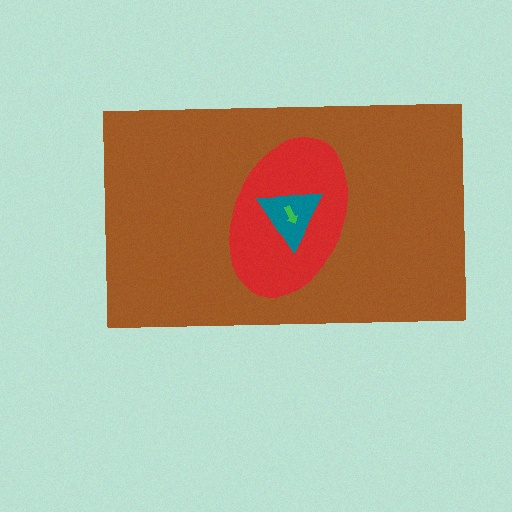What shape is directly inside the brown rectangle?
The red ellipse.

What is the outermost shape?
The brown rectangle.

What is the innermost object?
The green arrow.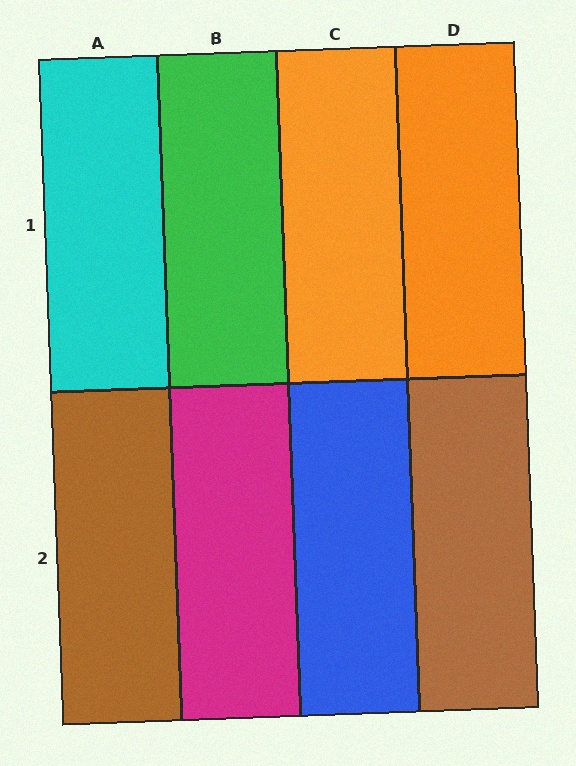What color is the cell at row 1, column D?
Orange.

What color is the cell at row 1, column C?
Orange.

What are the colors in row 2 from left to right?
Brown, magenta, blue, brown.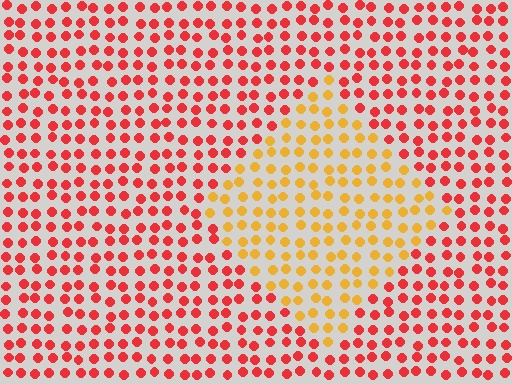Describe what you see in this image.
The image is filled with small red elements in a uniform arrangement. A diamond-shaped region is visible where the elements are tinted to a slightly different hue, forming a subtle color boundary.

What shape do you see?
I see a diamond.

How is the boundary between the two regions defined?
The boundary is defined purely by a slight shift in hue (about 44 degrees). Spacing, size, and orientation are identical on both sides.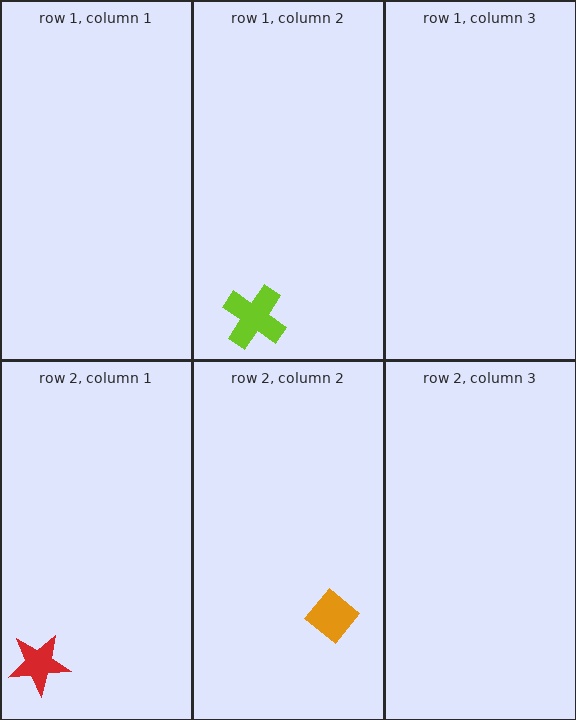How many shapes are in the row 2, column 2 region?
1.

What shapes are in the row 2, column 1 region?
The red star.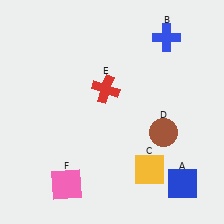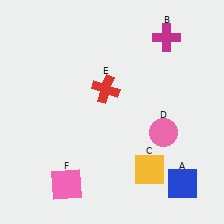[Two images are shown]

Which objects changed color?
B changed from blue to magenta. D changed from brown to pink.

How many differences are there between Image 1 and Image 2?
There are 2 differences between the two images.